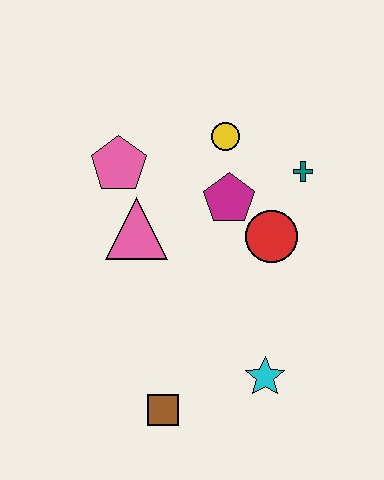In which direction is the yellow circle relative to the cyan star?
The yellow circle is above the cyan star.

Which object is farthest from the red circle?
The brown square is farthest from the red circle.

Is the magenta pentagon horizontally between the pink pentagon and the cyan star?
Yes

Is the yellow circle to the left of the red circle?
Yes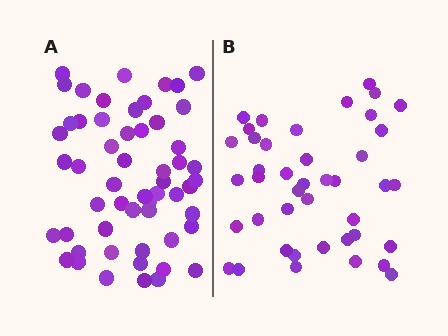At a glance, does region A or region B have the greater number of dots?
Region A (the left region) has more dots.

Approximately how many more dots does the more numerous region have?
Region A has approximately 15 more dots than region B.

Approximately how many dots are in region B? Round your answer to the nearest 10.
About 40 dots. (The exact count is 42, which rounds to 40.)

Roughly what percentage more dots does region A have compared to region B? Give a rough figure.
About 30% more.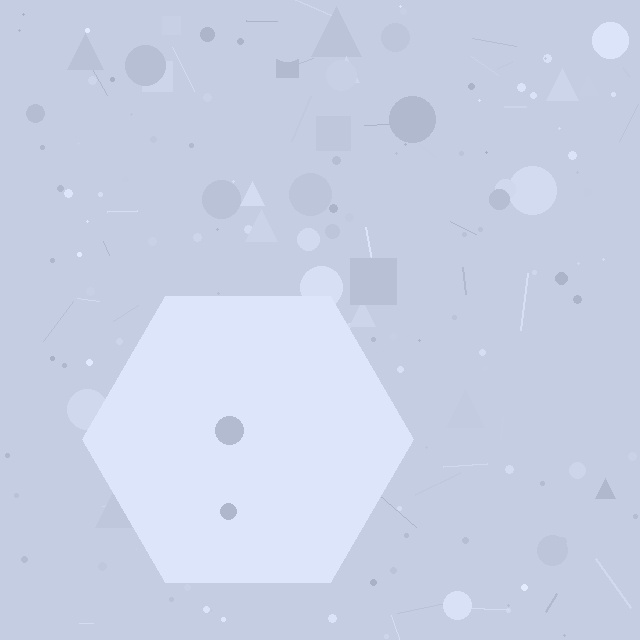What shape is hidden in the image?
A hexagon is hidden in the image.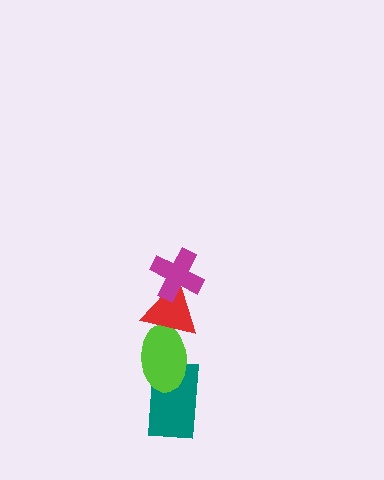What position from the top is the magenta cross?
The magenta cross is 1st from the top.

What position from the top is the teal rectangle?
The teal rectangle is 4th from the top.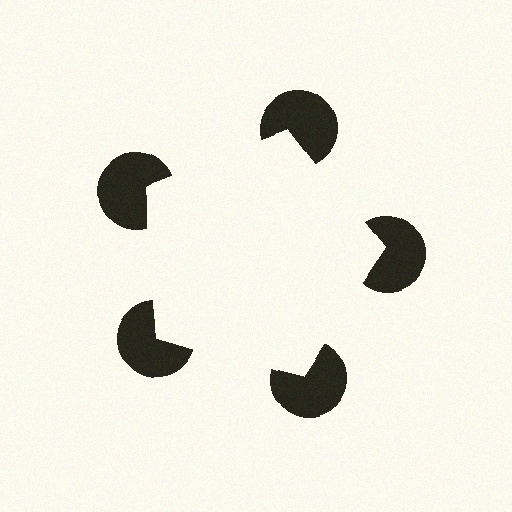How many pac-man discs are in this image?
There are 5 — one at each vertex of the illusory pentagon.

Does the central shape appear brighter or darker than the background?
It typically appears slightly brighter than the background, even though no actual brightness change is drawn.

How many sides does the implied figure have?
5 sides.